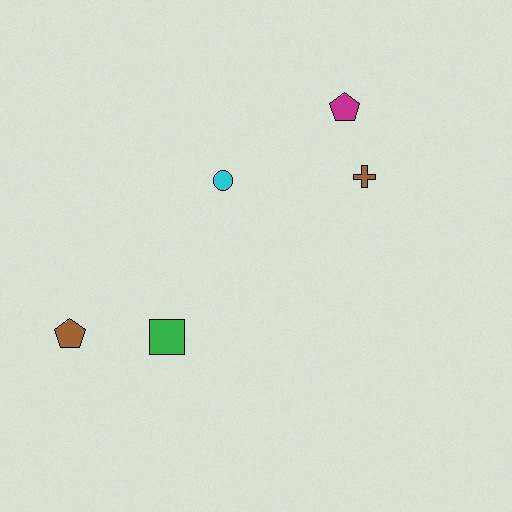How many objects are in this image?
There are 5 objects.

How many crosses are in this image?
There is 1 cross.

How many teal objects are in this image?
There are no teal objects.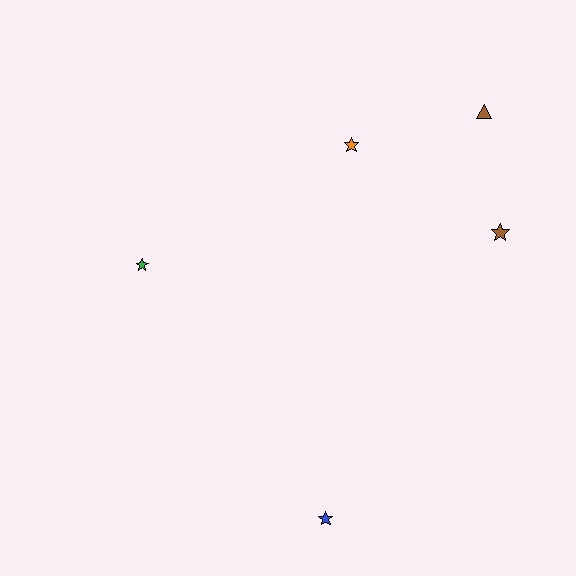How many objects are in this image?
There are 5 objects.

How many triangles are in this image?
There is 1 triangle.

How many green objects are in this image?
There is 1 green object.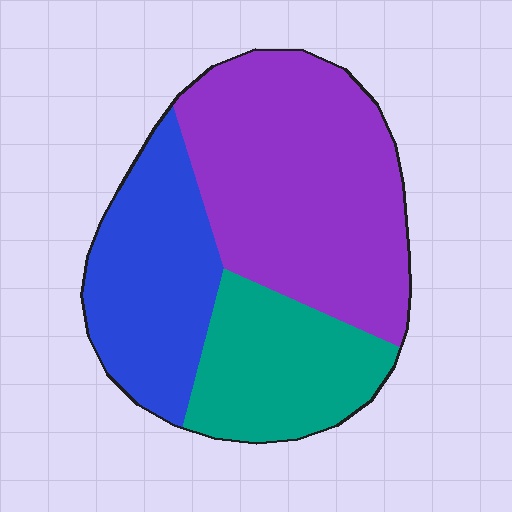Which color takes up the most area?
Purple, at roughly 50%.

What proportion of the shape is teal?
Teal takes up about one quarter (1/4) of the shape.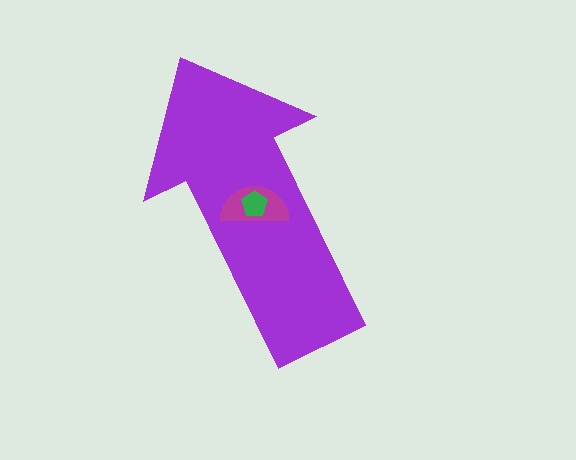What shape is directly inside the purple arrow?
The magenta semicircle.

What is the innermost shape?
The green pentagon.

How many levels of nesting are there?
3.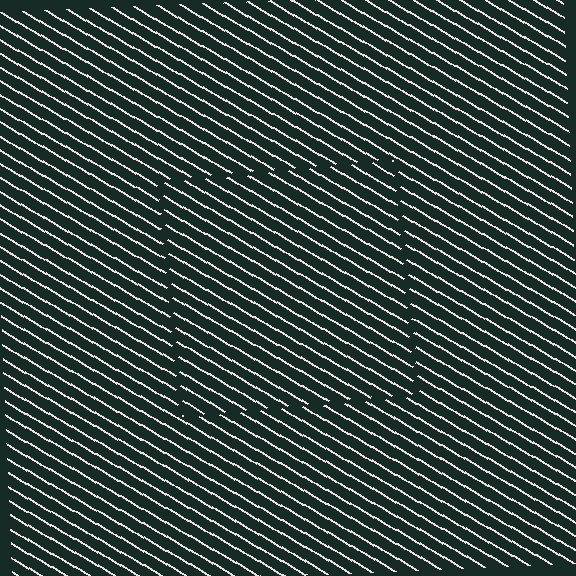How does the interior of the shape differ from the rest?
The interior of the shape contains the same grating, shifted by half a period — the contour is defined by the phase discontinuity where line-ends from the inner and outer gratings abut.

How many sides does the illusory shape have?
4 sides — the line-ends trace a square.